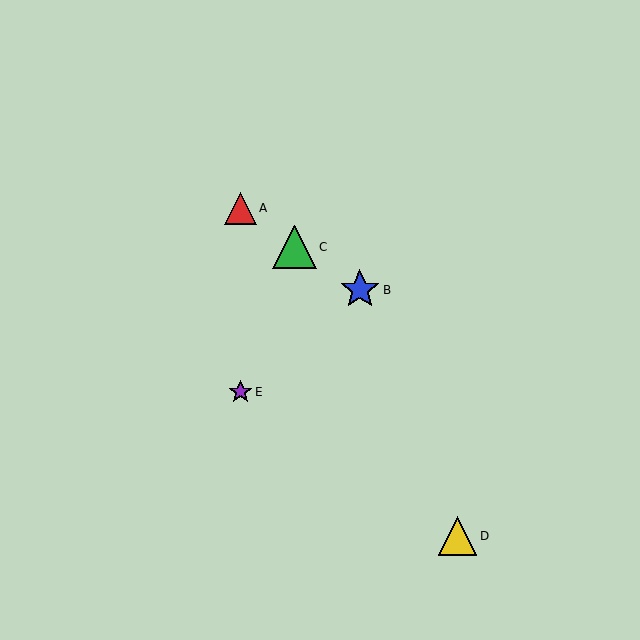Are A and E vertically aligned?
Yes, both are at x≈240.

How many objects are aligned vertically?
2 objects (A, E) are aligned vertically.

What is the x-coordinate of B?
Object B is at x≈360.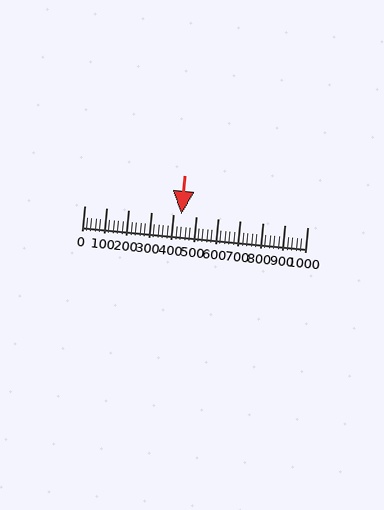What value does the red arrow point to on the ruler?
The red arrow points to approximately 436.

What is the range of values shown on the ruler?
The ruler shows values from 0 to 1000.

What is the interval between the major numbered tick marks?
The major tick marks are spaced 100 units apart.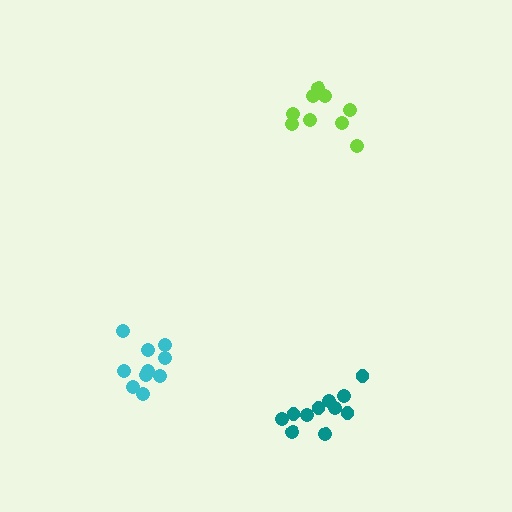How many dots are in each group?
Group 1: 9 dots, Group 2: 11 dots, Group 3: 10 dots (30 total).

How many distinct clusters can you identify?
There are 3 distinct clusters.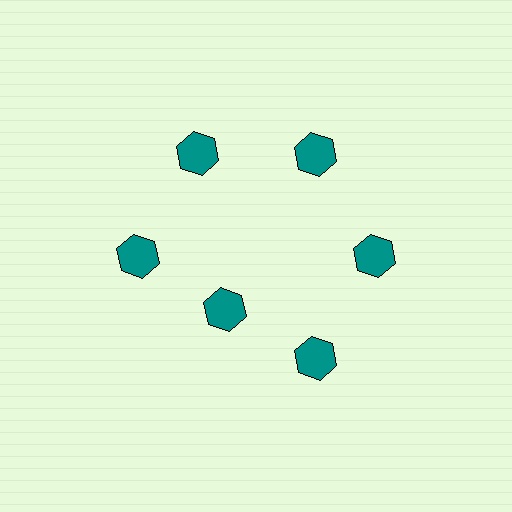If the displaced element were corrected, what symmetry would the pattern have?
It would have 6-fold rotational symmetry — the pattern would map onto itself every 60 degrees.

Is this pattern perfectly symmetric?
No. The 6 teal hexagons are arranged in a ring, but one element near the 7 o'clock position is pulled inward toward the center, breaking the 6-fold rotational symmetry.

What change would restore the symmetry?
The symmetry would be restored by moving it outward, back onto the ring so that all 6 hexagons sit at equal angles and equal distance from the center.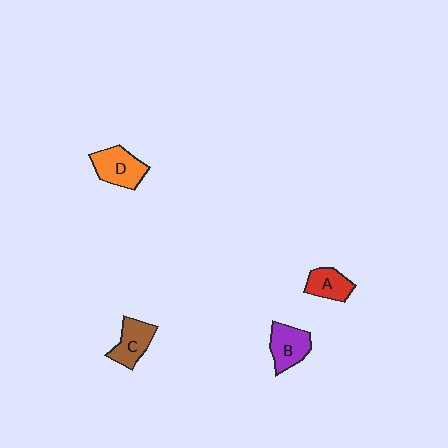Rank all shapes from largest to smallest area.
From largest to smallest: D (orange), B (purple), C (brown), A (red).